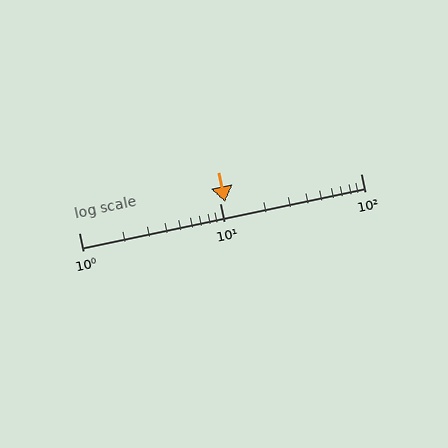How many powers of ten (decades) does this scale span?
The scale spans 2 decades, from 1 to 100.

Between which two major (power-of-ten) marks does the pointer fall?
The pointer is between 10 and 100.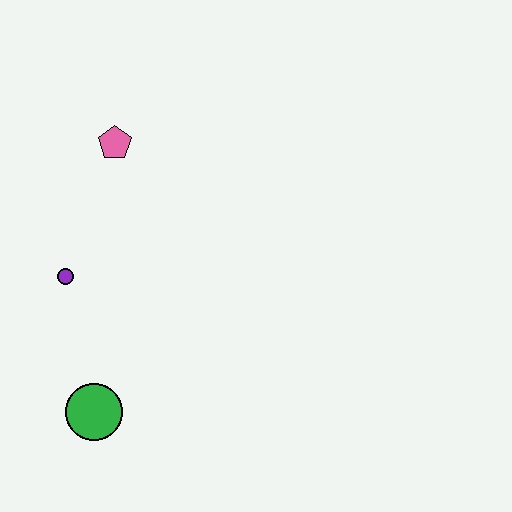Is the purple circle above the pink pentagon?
No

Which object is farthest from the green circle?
The pink pentagon is farthest from the green circle.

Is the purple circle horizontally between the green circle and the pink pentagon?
No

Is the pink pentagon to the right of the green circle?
Yes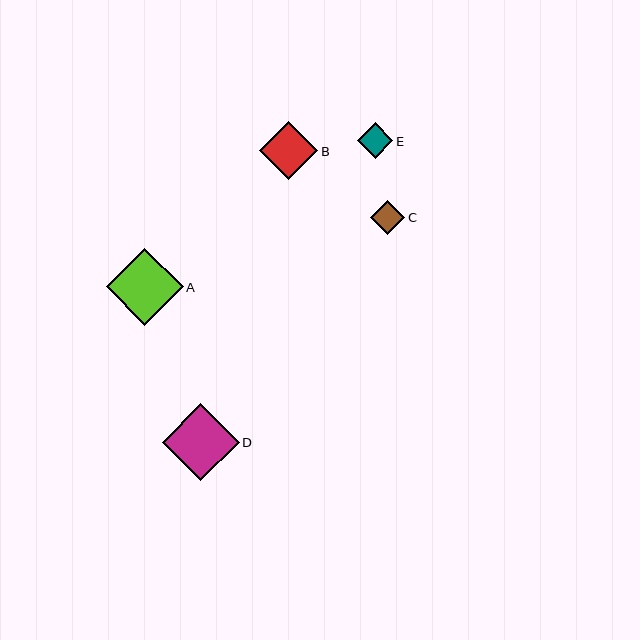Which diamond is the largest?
Diamond A is the largest with a size of approximately 77 pixels.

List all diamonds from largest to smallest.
From largest to smallest: A, D, B, E, C.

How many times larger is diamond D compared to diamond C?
Diamond D is approximately 2.2 times the size of diamond C.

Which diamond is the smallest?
Diamond C is the smallest with a size of approximately 35 pixels.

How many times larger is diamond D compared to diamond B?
Diamond D is approximately 1.3 times the size of diamond B.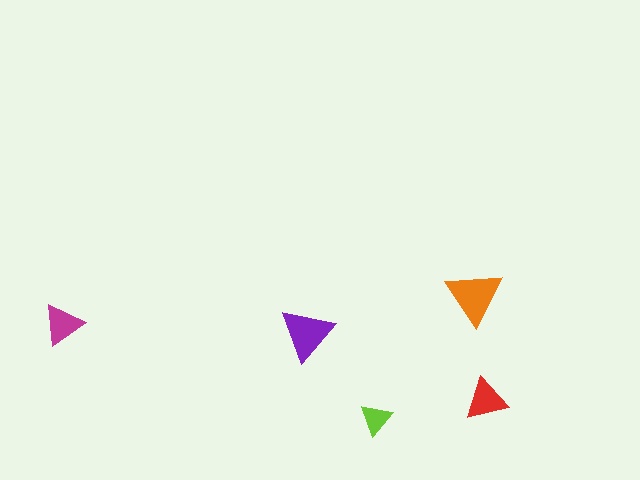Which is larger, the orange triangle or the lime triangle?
The orange one.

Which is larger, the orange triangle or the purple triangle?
The orange one.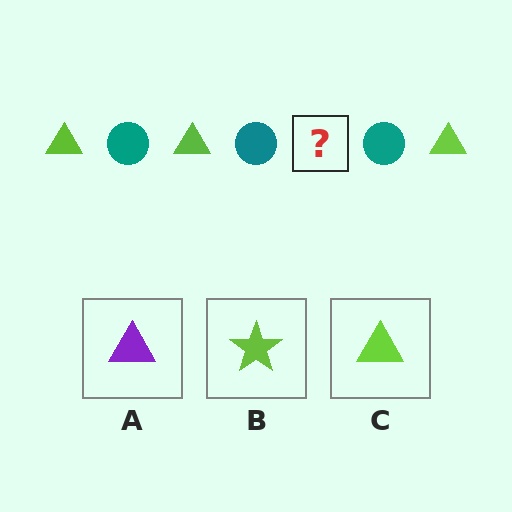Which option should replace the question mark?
Option C.